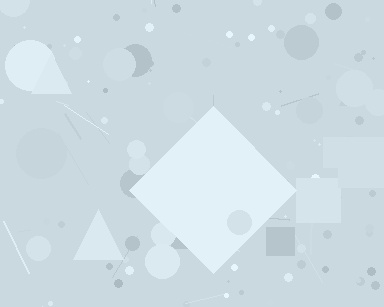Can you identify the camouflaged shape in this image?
The camouflaged shape is a diamond.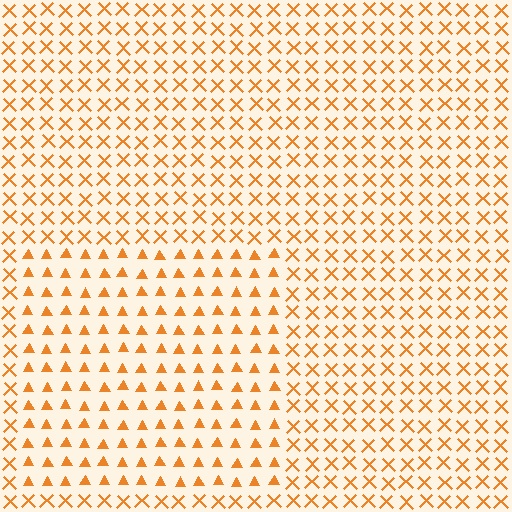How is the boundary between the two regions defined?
The boundary is defined by a change in element shape: triangles inside vs. X marks outside. All elements share the same color and spacing.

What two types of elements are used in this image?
The image uses triangles inside the rectangle region and X marks outside it.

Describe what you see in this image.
The image is filled with small orange elements arranged in a uniform grid. A rectangle-shaped region contains triangles, while the surrounding area contains X marks. The boundary is defined purely by the change in element shape.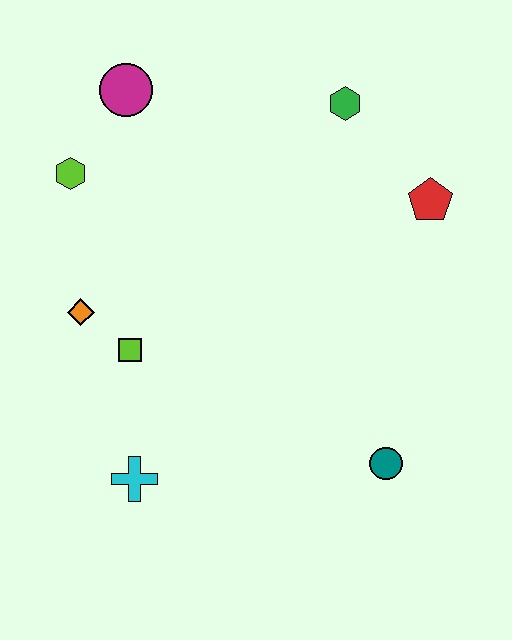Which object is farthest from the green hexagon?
The cyan cross is farthest from the green hexagon.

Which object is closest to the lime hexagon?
The magenta circle is closest to the lime hexagon.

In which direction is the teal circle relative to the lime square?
The teal circle is to the right of the lime square.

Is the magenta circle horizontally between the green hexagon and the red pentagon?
No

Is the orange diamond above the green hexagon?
No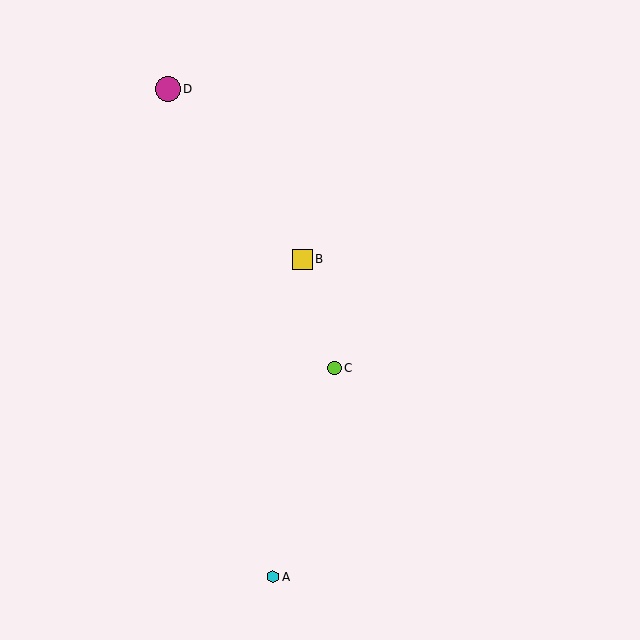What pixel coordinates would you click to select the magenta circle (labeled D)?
Click at (168, 89) to select the magenta circle D.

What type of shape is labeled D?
Shape D is a magenta circle.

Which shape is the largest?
The magenta circle (labeled D) is the largest.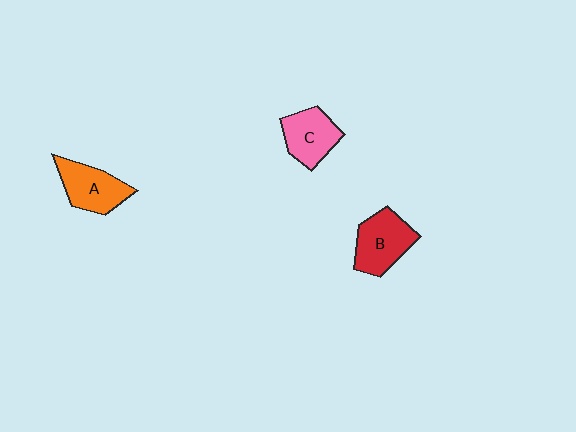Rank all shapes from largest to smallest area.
From largest to smallest: B (red), A (orange), C (pink).